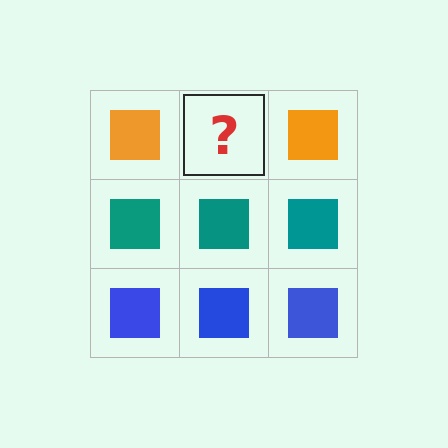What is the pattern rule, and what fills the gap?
The rule is that each row has a consistent color. The gap should be filled with an orange square.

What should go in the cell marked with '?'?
The missing cell should contain an orange square.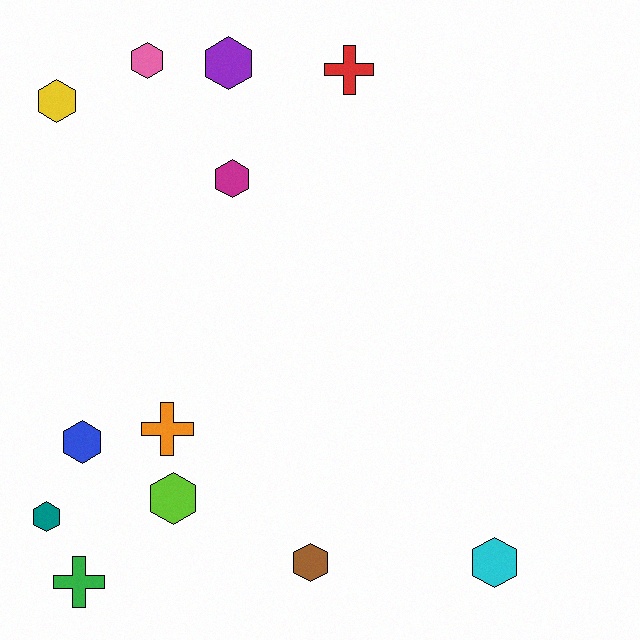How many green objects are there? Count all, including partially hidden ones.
There is 1 green object.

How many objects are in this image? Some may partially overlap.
There are 12 objects.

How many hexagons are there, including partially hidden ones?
There are 9 hexagons.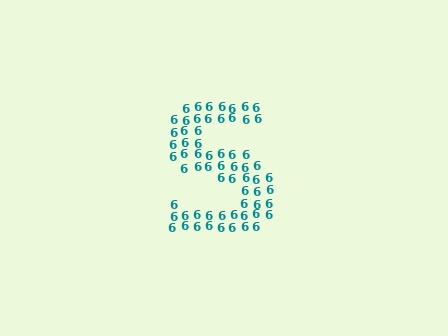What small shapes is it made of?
It is made of small digit 6's.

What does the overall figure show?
The overall figure shows the letter S.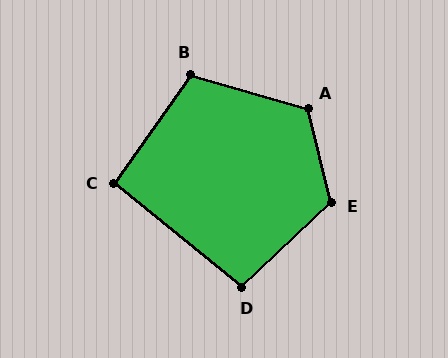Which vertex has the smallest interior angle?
C, at approximately 94 degrees.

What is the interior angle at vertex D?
Approximately 97 degrees (obtuse).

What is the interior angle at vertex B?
Approximately 109 degrees (obtuse).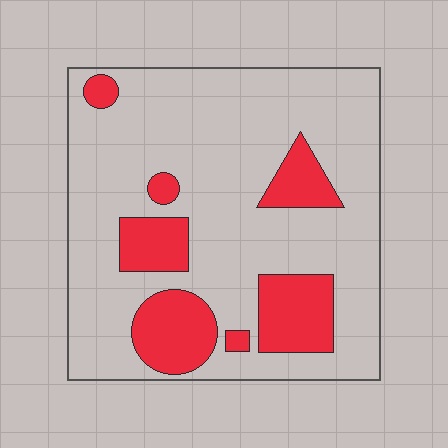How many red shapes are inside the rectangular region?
7.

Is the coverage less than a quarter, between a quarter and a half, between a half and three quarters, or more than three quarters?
Less than a quarter.